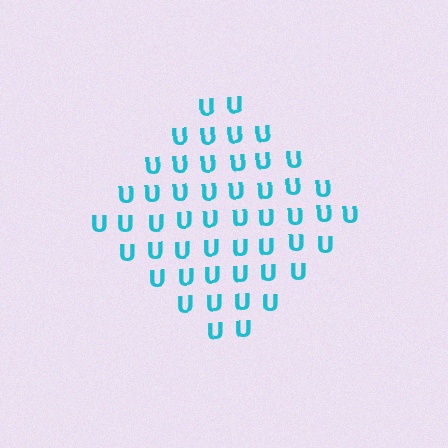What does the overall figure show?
The overall figure shows a diamond.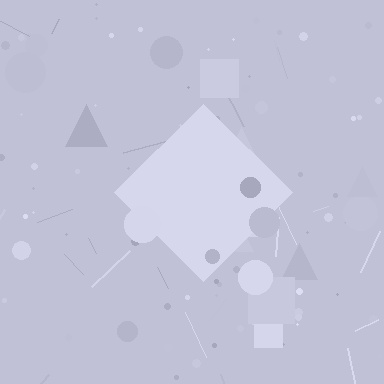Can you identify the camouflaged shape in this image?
The camouflaged shape is a diamond.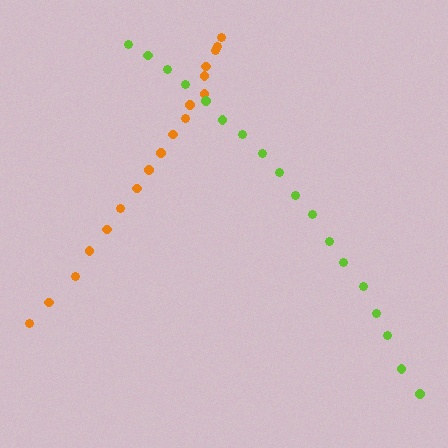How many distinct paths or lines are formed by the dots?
There are 2 distinct paths.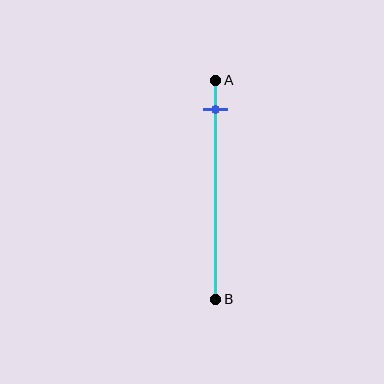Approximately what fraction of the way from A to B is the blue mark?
The blue mark is approximately 15% of the way from A to B.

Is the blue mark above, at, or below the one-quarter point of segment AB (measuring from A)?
The blue mark is above the one-quarter point of segment AB.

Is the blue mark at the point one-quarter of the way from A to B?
No, the mark is at about 15% from A, not at the 25% one-quarter point.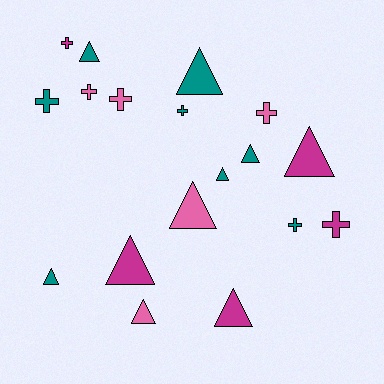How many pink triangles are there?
There are 2 pink triangles.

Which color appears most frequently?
Teal, with 8 objects.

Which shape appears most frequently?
Triangle, with 10 objects.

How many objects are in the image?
There are 18 objects.